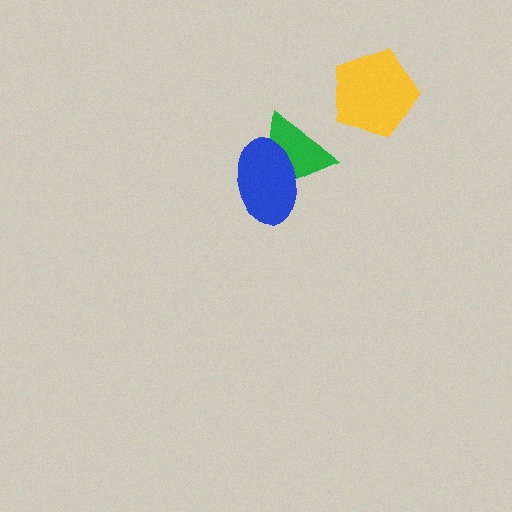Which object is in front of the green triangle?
The blue ellipse is in front of the green triangle.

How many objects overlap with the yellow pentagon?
0 objects overlap with the yellow pentagon.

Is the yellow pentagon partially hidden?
No, no other shape covers it.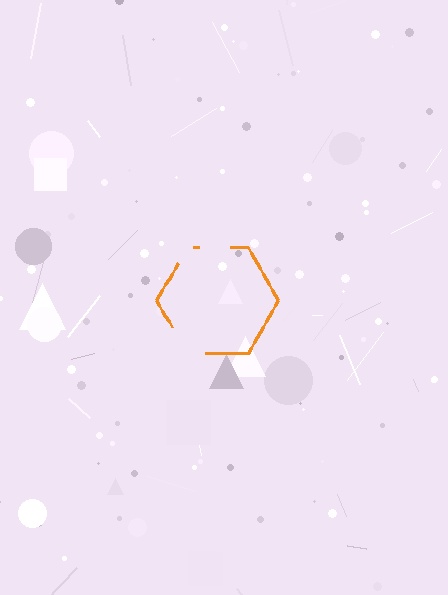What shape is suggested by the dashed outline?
The dashed outline suggests a hexagon.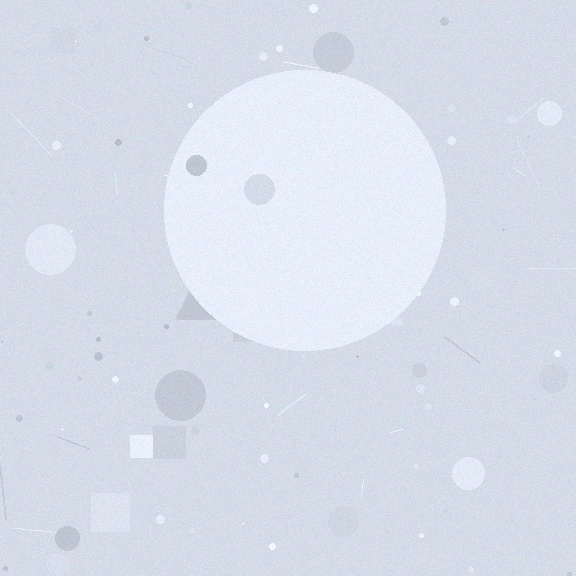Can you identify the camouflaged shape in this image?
The camouflaged shape is a circle.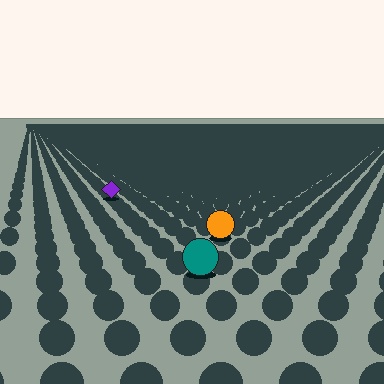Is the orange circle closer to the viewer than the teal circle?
No. The teal circle is closer — you can tell from the texture gradient: the ground texture is coarser near it.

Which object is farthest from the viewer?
The purple diamond is farthest from the viewer. It appears smaller and the ground texture around it is denser.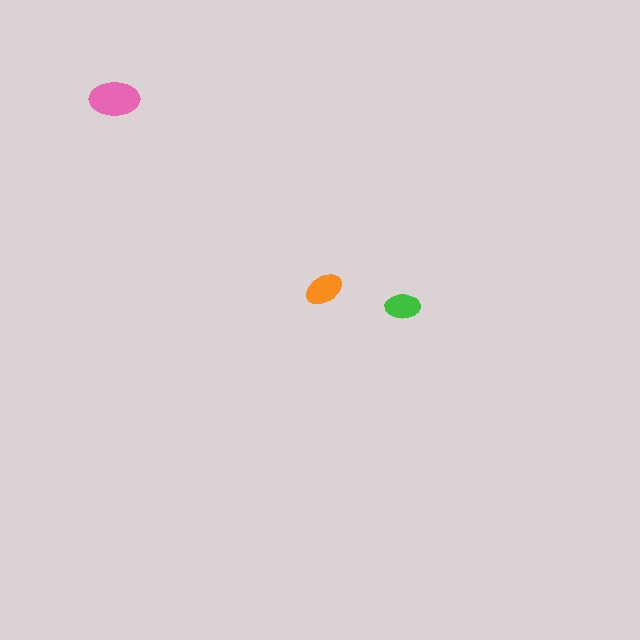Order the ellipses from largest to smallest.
the pink one, the orange one, the green one.